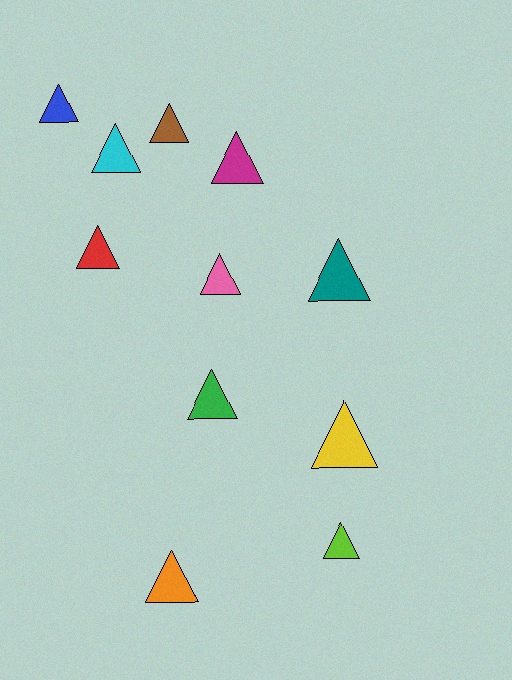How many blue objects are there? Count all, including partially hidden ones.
There is 1 blue object.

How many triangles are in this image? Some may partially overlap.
There are 11 triangles.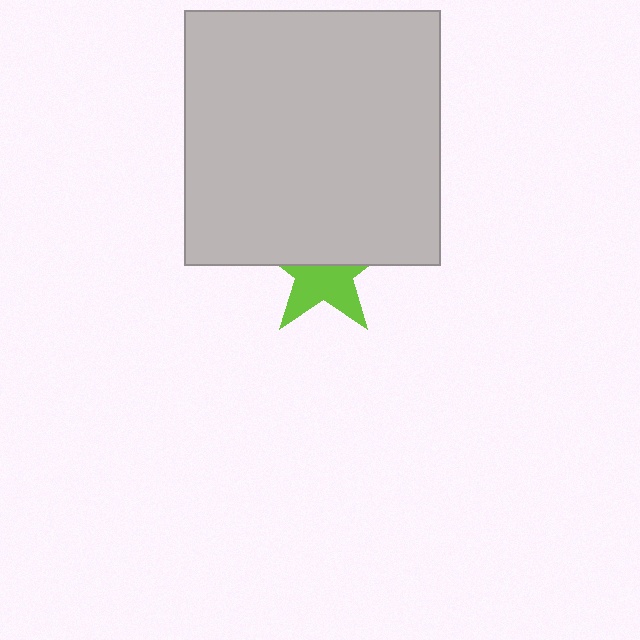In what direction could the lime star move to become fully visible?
The lime star could move down. That would shift it out from behind the light gray square entirely.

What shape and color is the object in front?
The object in front is a light gray square.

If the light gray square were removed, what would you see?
You would see the complete lime star.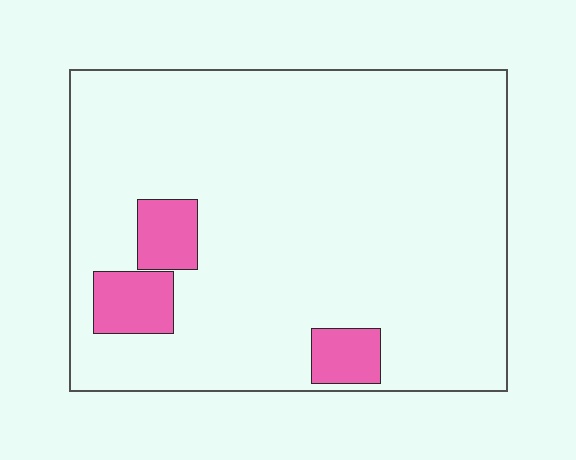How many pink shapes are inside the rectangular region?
3.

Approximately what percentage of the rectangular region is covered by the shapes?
Approximately 10%.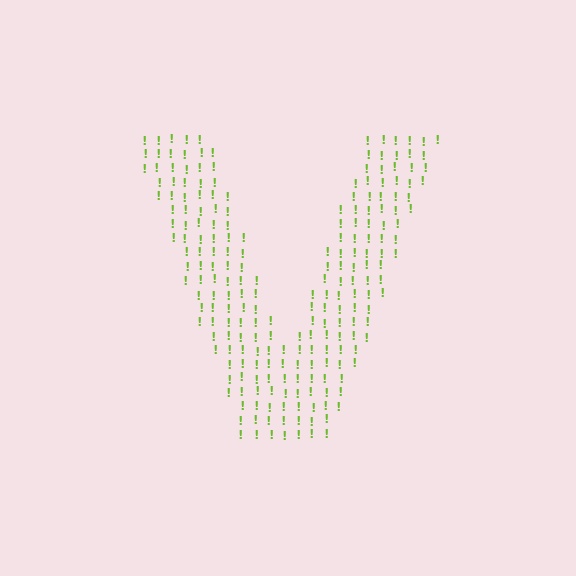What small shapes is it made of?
It is made of small exclamation marks.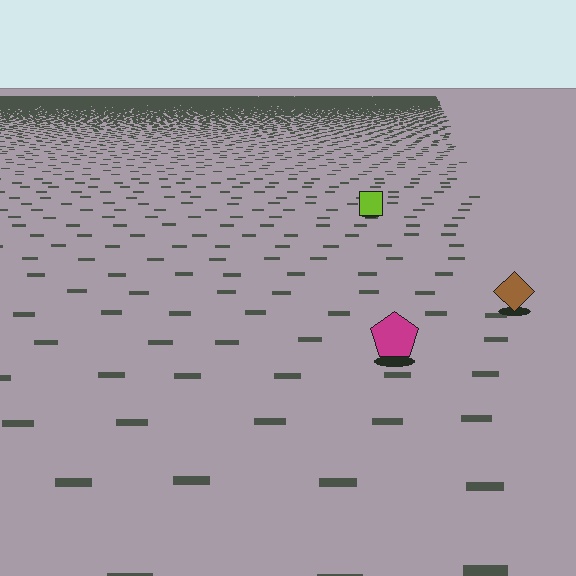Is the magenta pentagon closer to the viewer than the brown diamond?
Yes. The magenta pentagon is closer — you can tell from the texture gradient: the ground texture is coarser near it.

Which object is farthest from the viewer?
The lime square is farthest from the viewer. It appears smaller and the ground texture around it is denser.